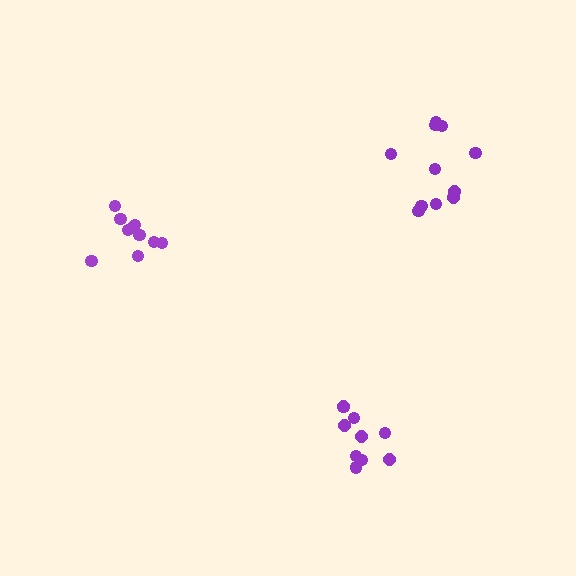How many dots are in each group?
Group 1: 10 dots, Group 2: 10 dots, Group 3: 11 dots (31 total).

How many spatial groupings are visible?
There are 3 spatial groupings.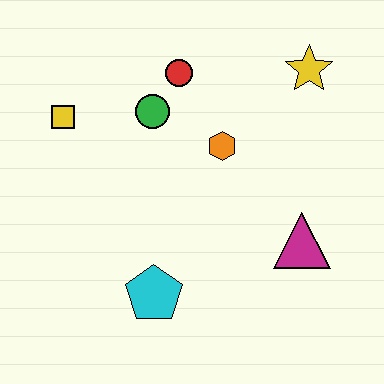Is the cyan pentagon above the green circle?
No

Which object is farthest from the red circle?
The cyan pentagon is farthest from the red circle.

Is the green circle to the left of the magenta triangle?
Yes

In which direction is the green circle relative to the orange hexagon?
The green circle is to the left of the orange hexagon.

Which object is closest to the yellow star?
The orange hexagon is closest to the yellow star.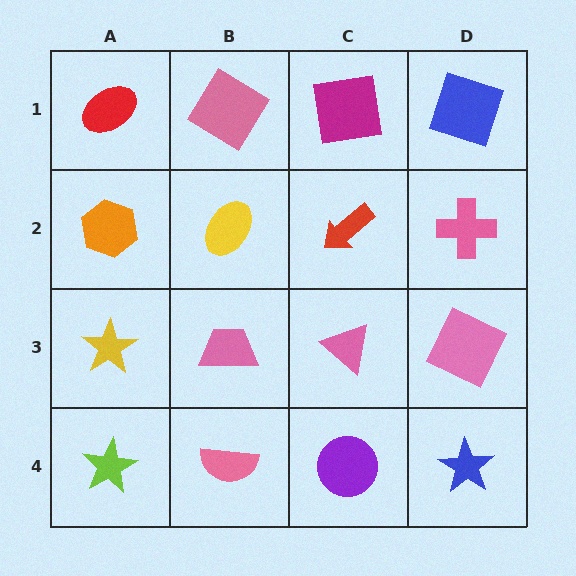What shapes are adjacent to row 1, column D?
A pink cross (row 2, column D), a magenta square (row 1, column C).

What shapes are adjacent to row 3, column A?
An orange hexagon (row 2, column A), a lime star (row 4, column A), a pink trapezoid (row 3, column B).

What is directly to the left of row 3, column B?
A yellow star.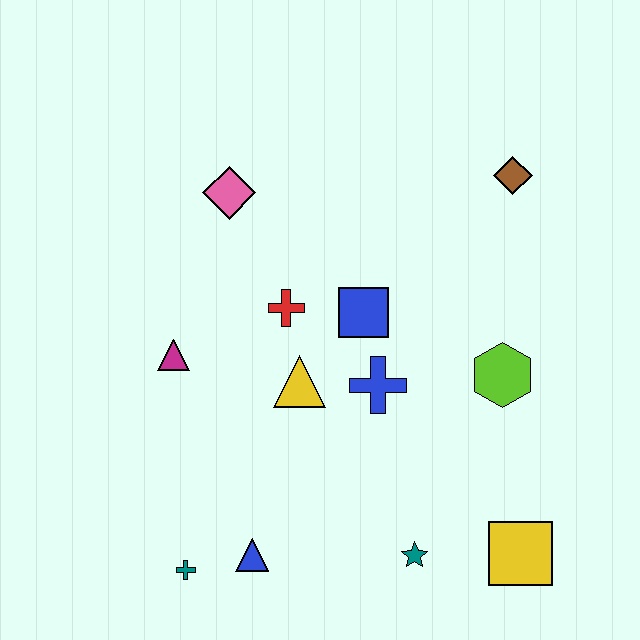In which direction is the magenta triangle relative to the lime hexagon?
The magenta triangle is to the left of the lime hexagon.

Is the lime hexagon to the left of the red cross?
No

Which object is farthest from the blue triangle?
The brown diamond is farthest from the blue triangle.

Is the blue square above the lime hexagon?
Yes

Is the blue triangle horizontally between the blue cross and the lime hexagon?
No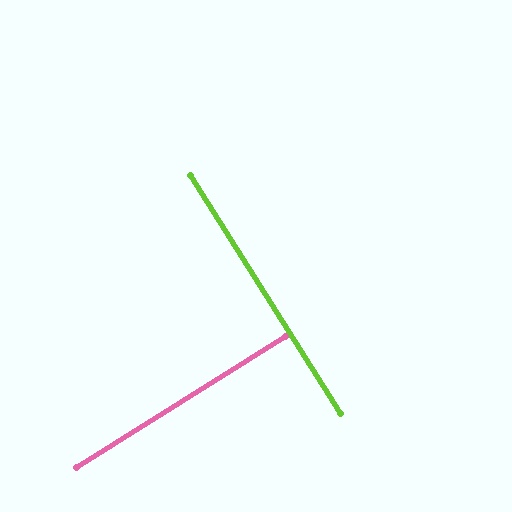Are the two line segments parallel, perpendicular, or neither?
Perpendicular — they meet at approximately 90°.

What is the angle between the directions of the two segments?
Approximately 90 degrees.